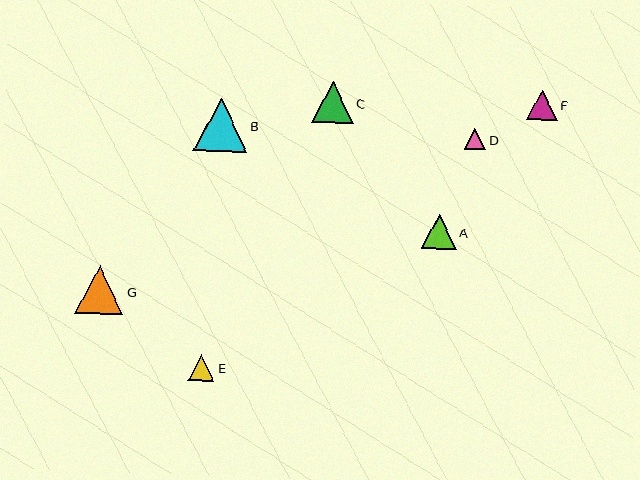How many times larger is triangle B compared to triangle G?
Triangle B is approximately 1.1 times the size of triangle G.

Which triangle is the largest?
Triangle B is the largest with a size of approximately 53 pixels.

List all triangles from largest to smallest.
From largest to smallest: B, G, C, A, F, E, D.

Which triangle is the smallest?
Triangle D is the smallest with a size of approximately 21 pixels.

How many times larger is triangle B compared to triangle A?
Triangle B is approximately 1.5 times the size of triangle A.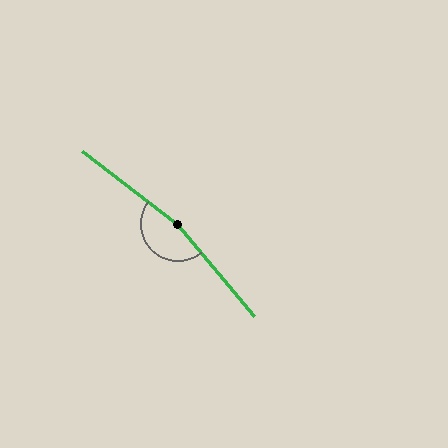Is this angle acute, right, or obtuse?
It is obtuse.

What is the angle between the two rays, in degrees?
Approximately 167 degrees.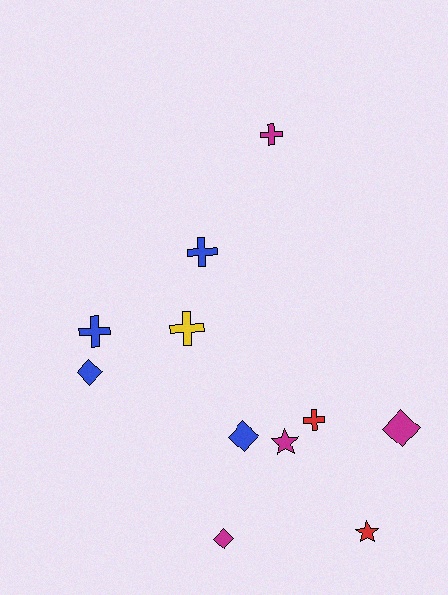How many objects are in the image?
There are 11 objects.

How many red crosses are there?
There is 1 red cross.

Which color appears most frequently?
Magenta, with 4 objects.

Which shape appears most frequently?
Cross, with 5 objects.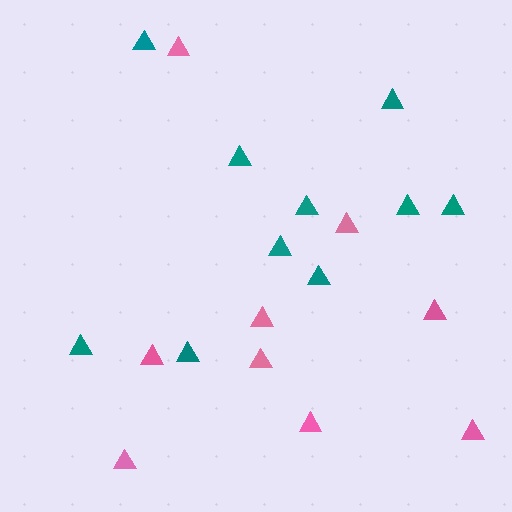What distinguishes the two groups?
There are 2 groups: one group of pink triangles (9) and one group of teal triangles (10).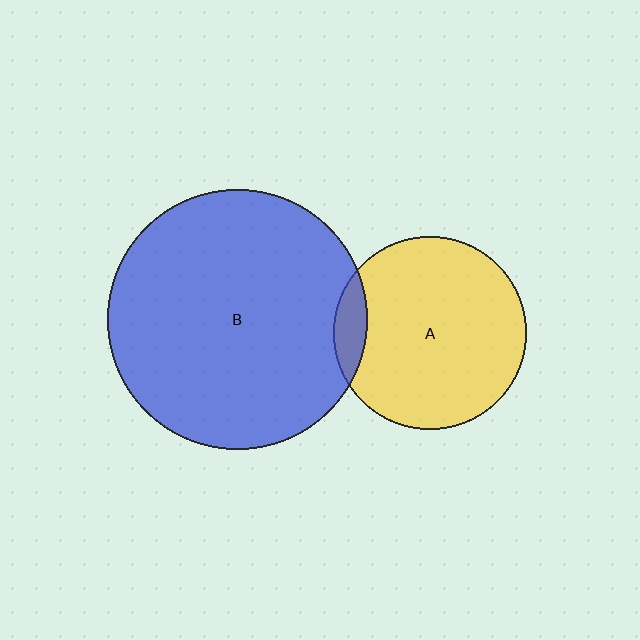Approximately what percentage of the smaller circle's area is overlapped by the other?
Approximately 10%.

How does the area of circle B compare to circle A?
Approximately 1.8 times.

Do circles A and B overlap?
Yes.